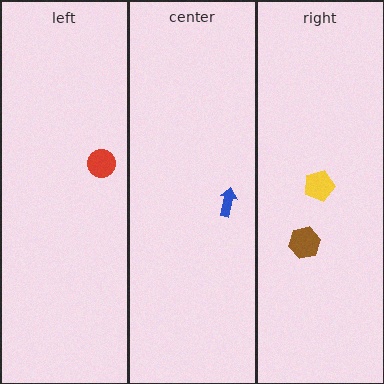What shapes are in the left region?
The red circle.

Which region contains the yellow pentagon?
The right region.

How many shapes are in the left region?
1.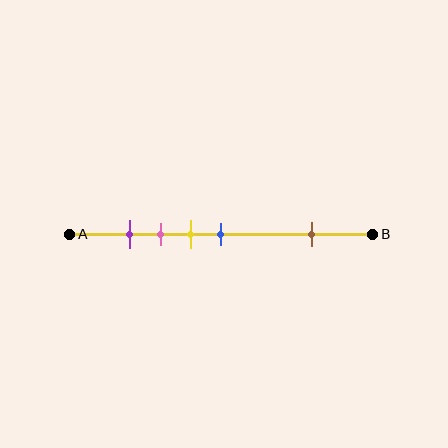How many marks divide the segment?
There are 5 marks dividing the segment.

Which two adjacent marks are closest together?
The purple and pink marks are the closest adjacent pair.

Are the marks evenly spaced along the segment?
No, the marks are not evenly spaced.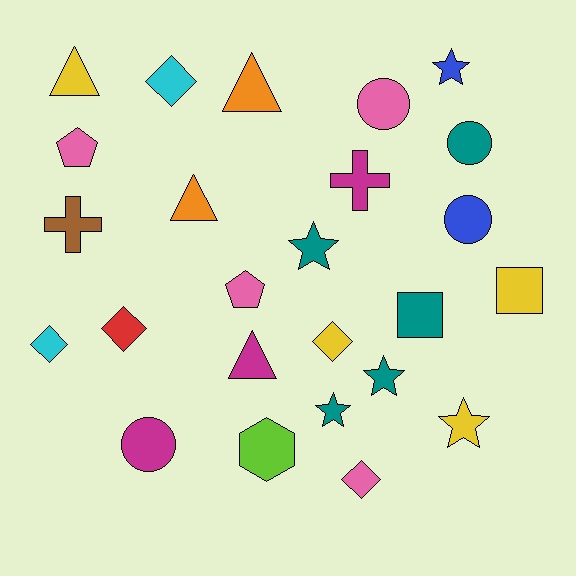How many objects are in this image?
There are 25 objects.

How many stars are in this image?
There are 5 stars.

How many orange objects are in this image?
There are 2 orange objects.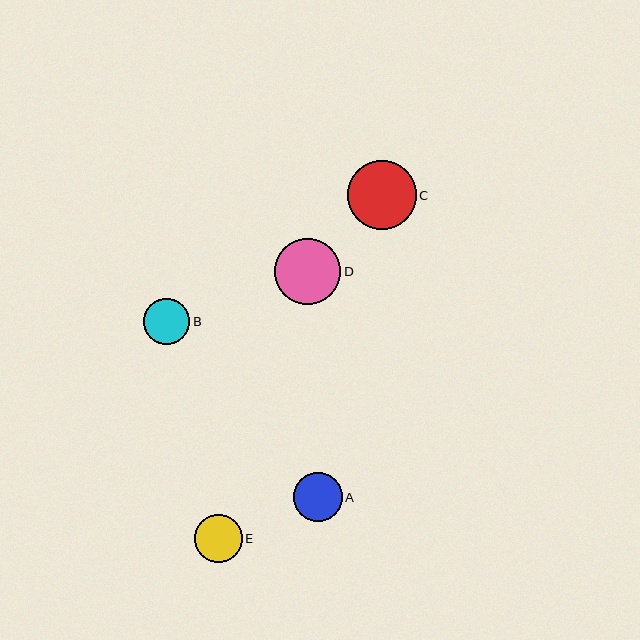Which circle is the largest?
Circle C is the largest with a size of approximately 69 pixels.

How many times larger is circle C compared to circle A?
Circle C is approximately 1.4 times the size of circle A.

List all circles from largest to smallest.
From largest to smallest: C, D, A, E, B.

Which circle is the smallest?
Circle B is the smallest with a size of approximately 46 pixels.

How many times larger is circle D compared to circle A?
Circle D is approximately 1.4 times the size of circle A.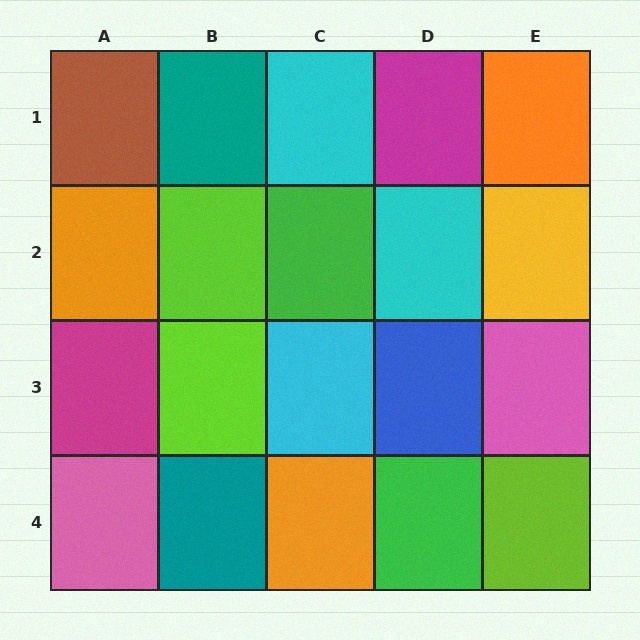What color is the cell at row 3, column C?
Cyan.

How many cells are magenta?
2 cells are magenta.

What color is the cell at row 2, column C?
Green.